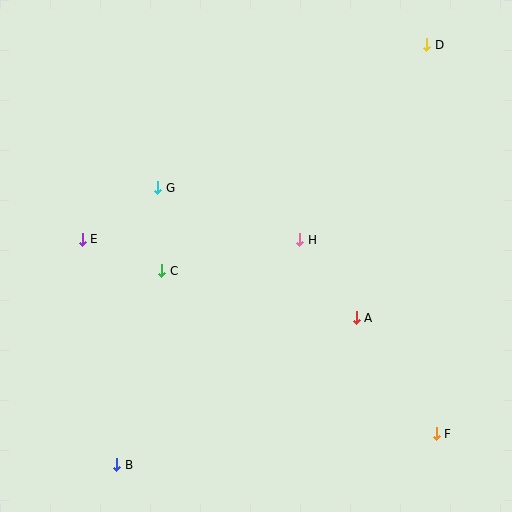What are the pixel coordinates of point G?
Point G is at (158, 188).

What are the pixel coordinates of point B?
Point B is at (117, 465).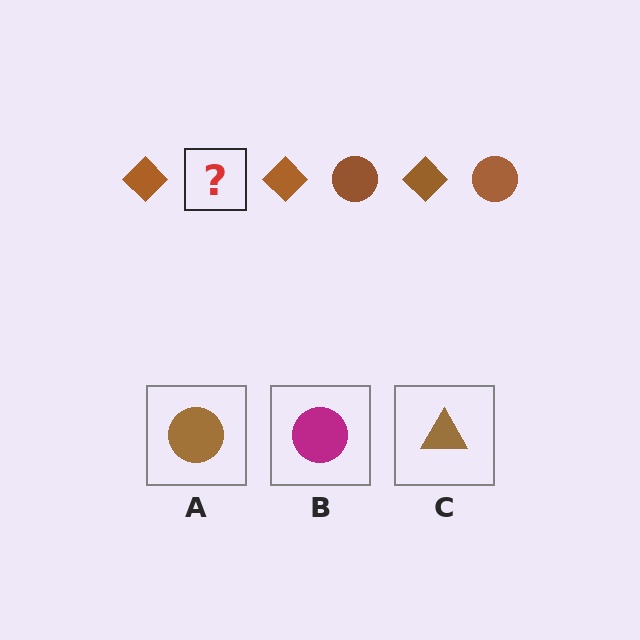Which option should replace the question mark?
Option A.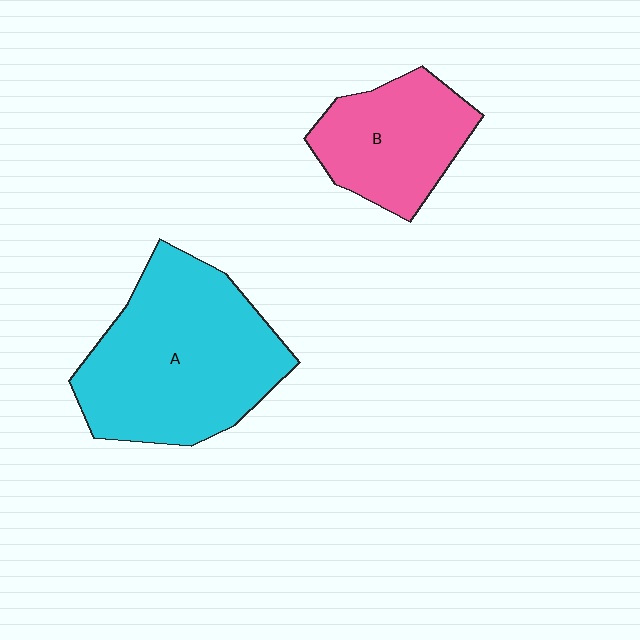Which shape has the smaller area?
Shape B (pink).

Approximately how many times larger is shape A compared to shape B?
Approximately 1.8 times.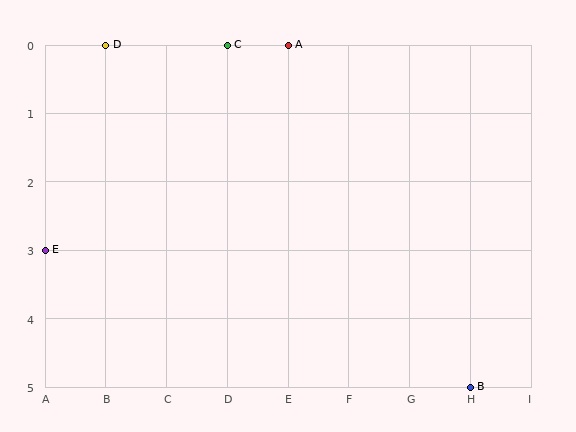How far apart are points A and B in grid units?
Points A and B are 3 columns and 5 rows apart (about 5.8 grid units diagonally).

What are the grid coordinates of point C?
Point C is at grid coordinates (D, 0).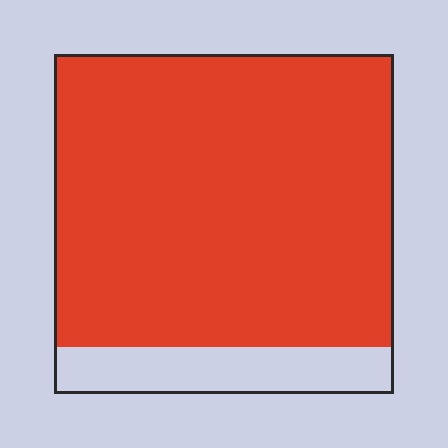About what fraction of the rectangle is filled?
About seven eighths (7/8).